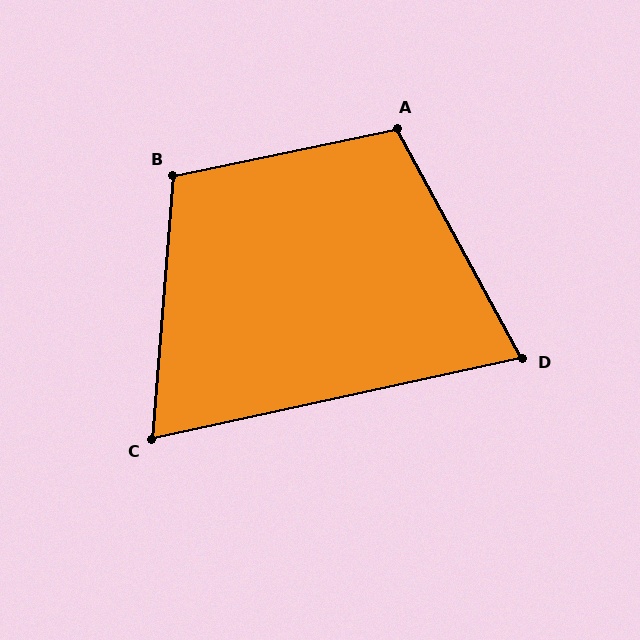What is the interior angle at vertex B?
Approximately 106 degrees (obtuse).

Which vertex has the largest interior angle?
A, at approximately 107 degrees.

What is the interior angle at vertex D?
Approximately 74 degrees (acute).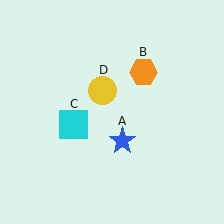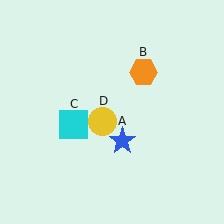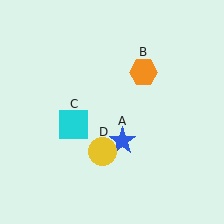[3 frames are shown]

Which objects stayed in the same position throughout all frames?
Blue star (object A) and orange hexagon (object B) and cyan square (object C) remained stationary.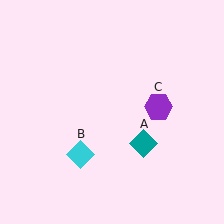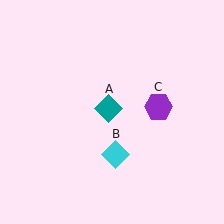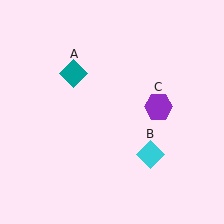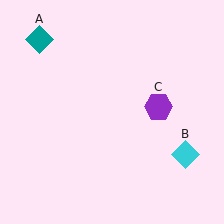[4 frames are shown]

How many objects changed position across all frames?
2 objects changed position: teal diamond (object A), cyan diamond (object B).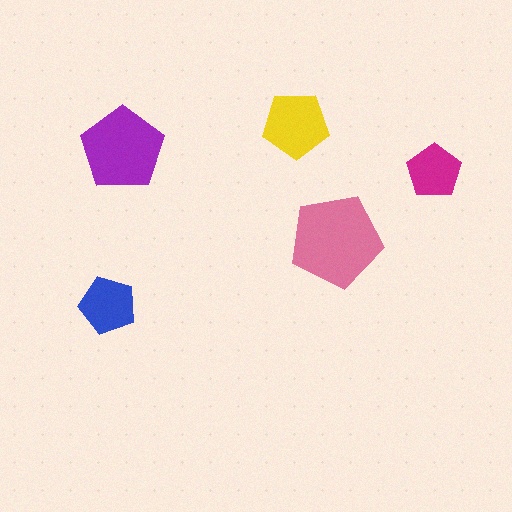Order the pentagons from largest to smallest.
the pink one, the purple one, the yellow one, the blue one, the magenta one.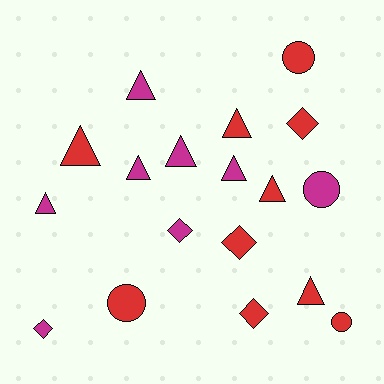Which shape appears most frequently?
Triangle, with 9 objects.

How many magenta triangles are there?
There are 5 magenta triangles.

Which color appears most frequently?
Red, with 10 objects.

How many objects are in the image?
There are 18 objects.